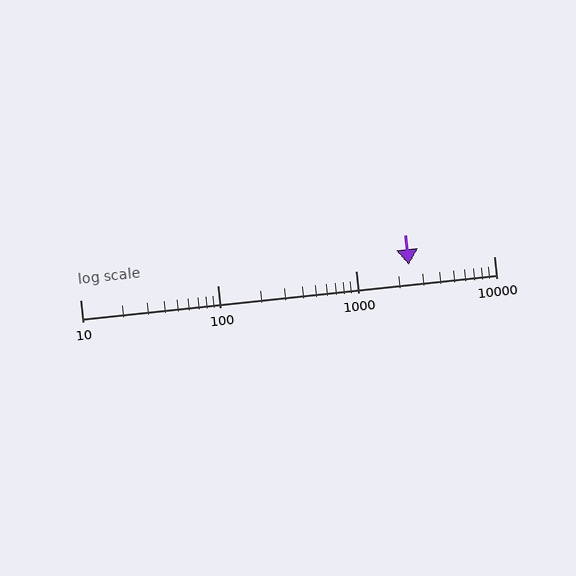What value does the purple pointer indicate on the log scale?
The pointer indicates approximately 2400.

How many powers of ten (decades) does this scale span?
The scale spans 3 decades, from 10 to 10000.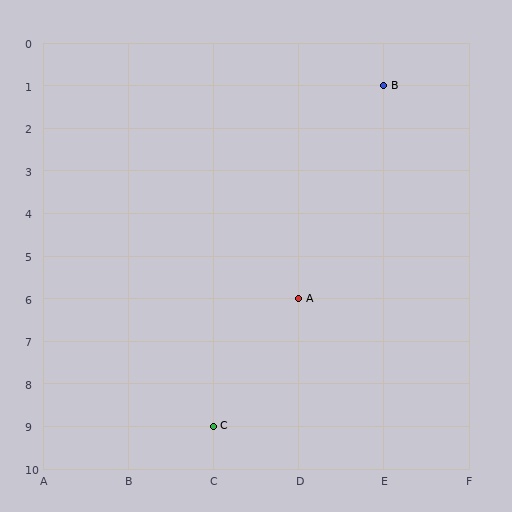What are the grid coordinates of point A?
Point A is at grid coordinates (D, 6).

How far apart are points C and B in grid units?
Points C and B are 2 columns and 8 rows apart (about 8.2 grid units diagonally).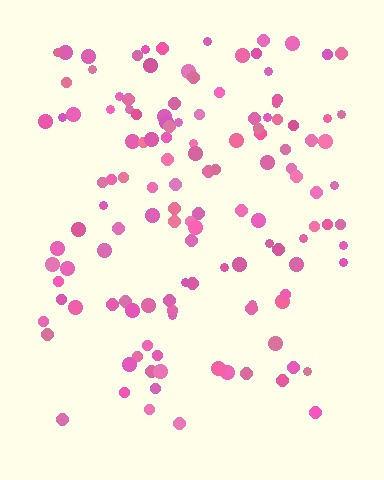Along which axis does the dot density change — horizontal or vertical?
Vertical.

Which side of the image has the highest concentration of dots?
The top.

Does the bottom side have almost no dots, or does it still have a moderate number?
Still a moderate number, just noticeably fewer than the top.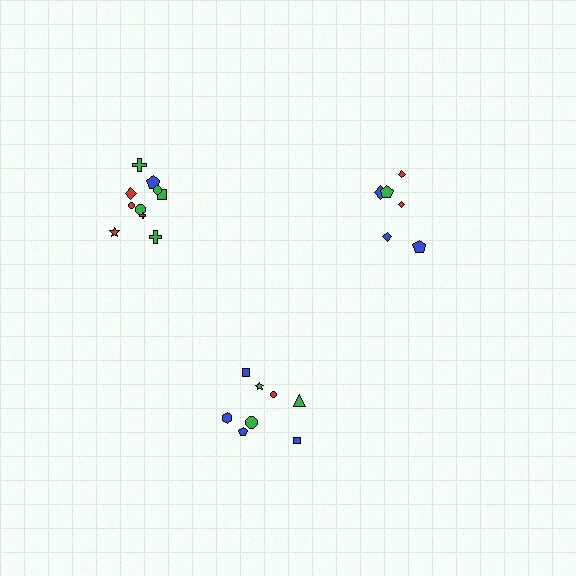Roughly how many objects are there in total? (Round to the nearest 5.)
Roughly 25 objects in total.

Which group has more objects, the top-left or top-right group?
The top-left group.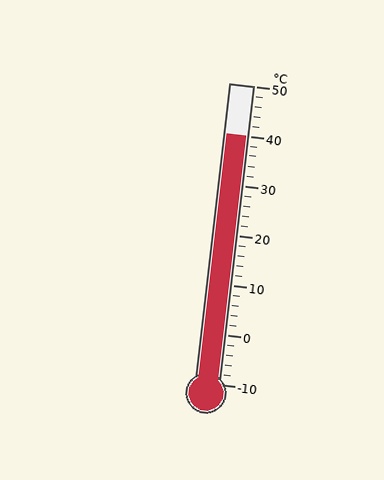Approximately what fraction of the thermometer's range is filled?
The thermometer is filled to approximately 85% of its range.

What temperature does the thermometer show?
The thermometer shows approximately 40°C.